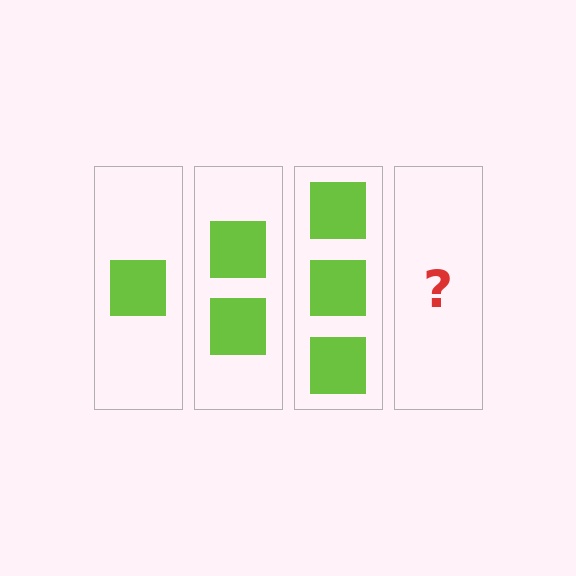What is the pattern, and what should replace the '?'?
The pattern is that each step adds one more square. The '?' should be 4 squares.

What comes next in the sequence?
The next element should be 4 squares.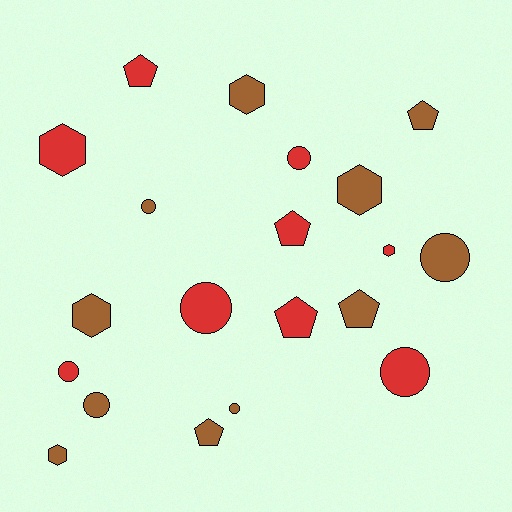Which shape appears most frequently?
Circle, with 8 objects.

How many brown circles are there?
There are 4 brown circles.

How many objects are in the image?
There are 20 objects.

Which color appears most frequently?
Brown, with 11 objects.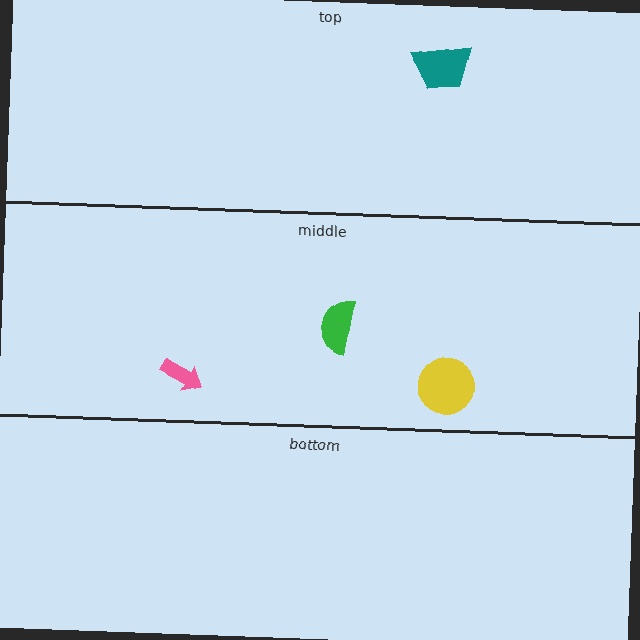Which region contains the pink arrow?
The middle region.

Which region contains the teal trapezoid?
The top region.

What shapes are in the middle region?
The pink arrow, the green semicircle, the yellow circle.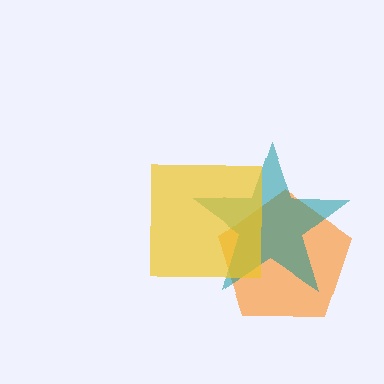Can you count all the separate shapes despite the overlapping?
Yes, there are 3 separate shapes.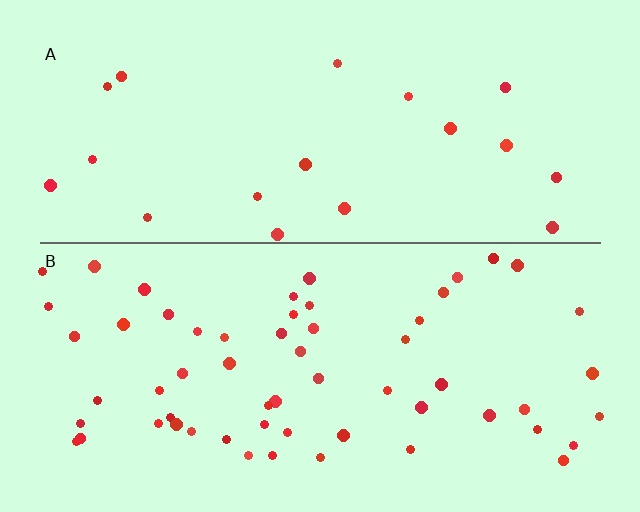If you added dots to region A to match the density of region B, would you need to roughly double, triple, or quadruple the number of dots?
Approximately triple.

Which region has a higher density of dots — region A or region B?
B (the bottom).